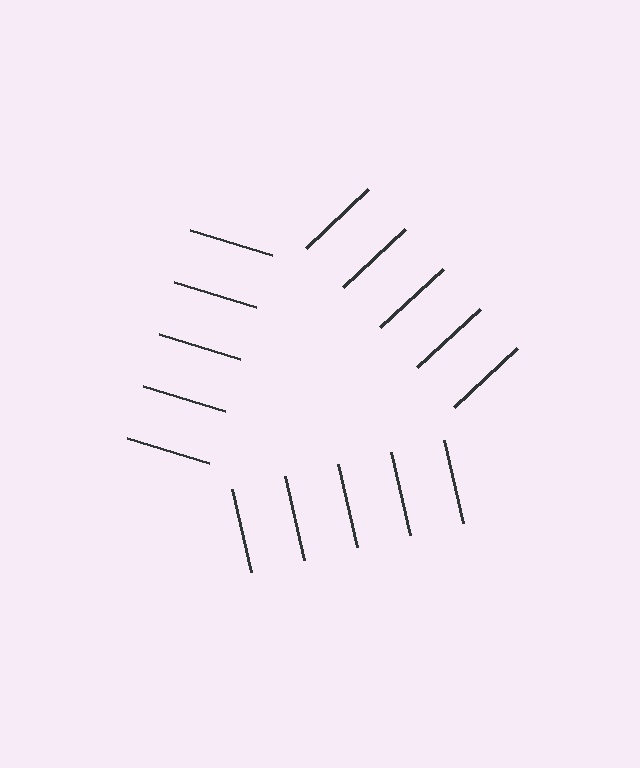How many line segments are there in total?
15 — 5 along each of the 3 edges.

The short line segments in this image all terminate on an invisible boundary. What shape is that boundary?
An illusory triangle — the line segments terminate on its edges but no continuous stroke is drawn.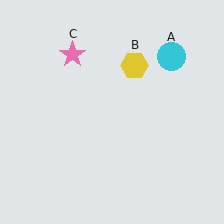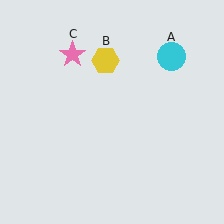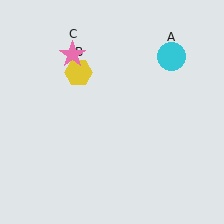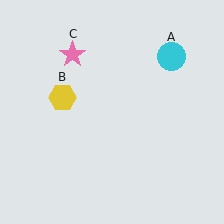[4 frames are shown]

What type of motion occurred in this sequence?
The yellow hexagon (object B) rotated counterclockwise around the center of the scene.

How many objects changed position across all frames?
1 object changed position: yellow hexagon (object B).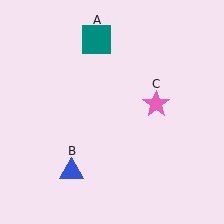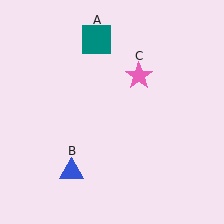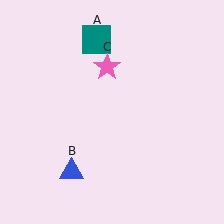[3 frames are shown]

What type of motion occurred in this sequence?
The pink star (object C) rotated counterclockwise around the center of the scene.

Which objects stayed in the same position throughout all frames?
Teal square (object A) and blue triangle (object B) remained stationary.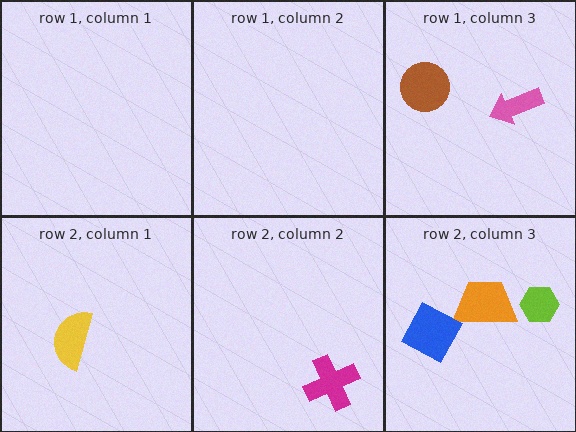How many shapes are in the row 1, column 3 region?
2.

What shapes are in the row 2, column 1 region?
The yellow semicircle.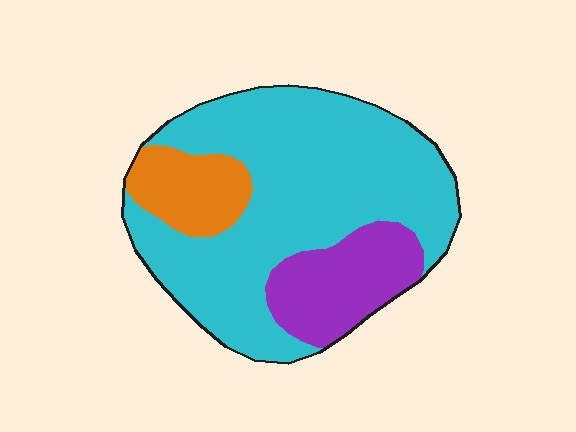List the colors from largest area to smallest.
From largest to smallest: cyan, purple, orange.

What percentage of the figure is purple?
Purple covers 19% of the figure.